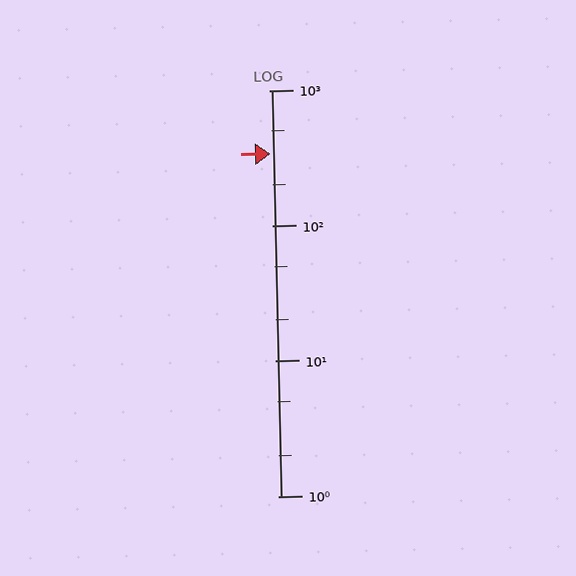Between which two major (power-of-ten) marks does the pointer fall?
The pointer is between 100 and 1000.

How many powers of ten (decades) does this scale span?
The scale spans 3 decades, from 1 to 1000.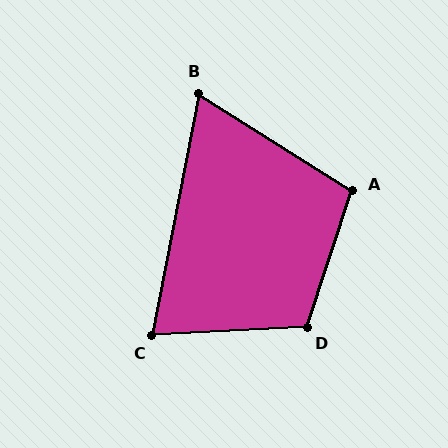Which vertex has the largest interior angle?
D, at approximately 111 degrees.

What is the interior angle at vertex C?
Approximately 76 degrees (acute).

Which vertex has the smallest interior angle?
B, at approximately 69 degrees.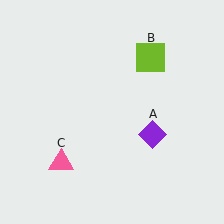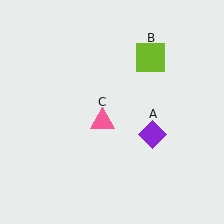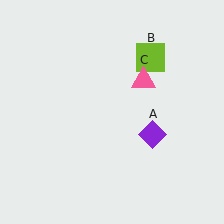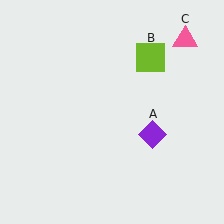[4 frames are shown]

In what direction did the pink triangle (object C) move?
The pink triangle (object C) moved up and to the right.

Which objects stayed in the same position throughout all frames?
Purple diamond (object A) and lime square (object B) remained stationary.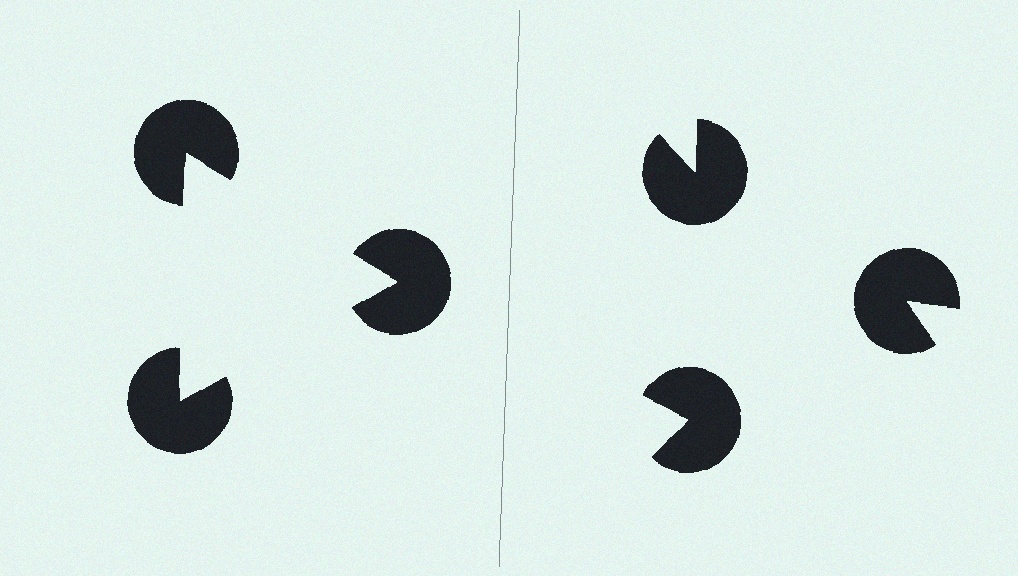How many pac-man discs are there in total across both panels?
6 — 3 on each side.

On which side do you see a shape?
An illusory triangle appears on the left side. On the right side the wedge cuts are rotated, so no coherent shape forms.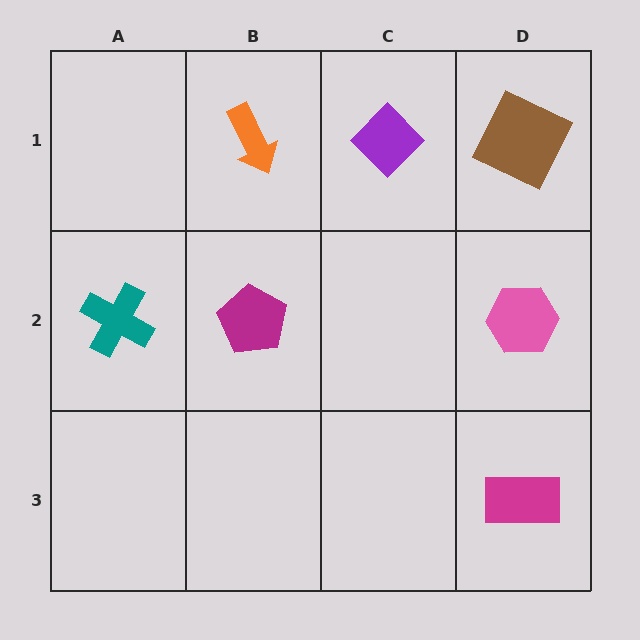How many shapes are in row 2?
3 shapes.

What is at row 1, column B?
An orange arrow.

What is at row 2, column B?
A magenta pentagon.